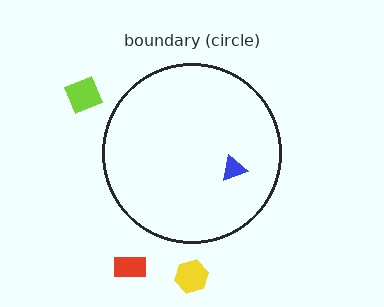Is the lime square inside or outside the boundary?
Outside.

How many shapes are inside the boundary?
1 inside, 3 outside.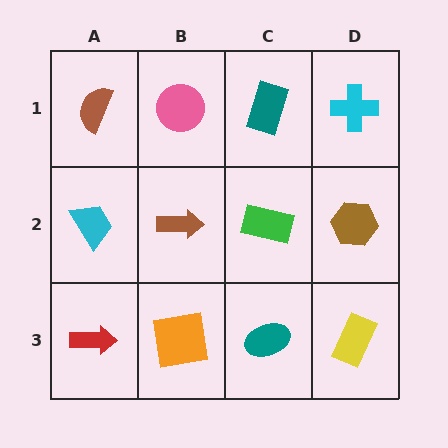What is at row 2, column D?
A brown hexagon.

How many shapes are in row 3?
4 shapes.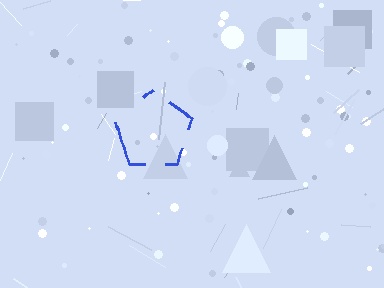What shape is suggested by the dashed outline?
The dashed outline suggests a pentagon.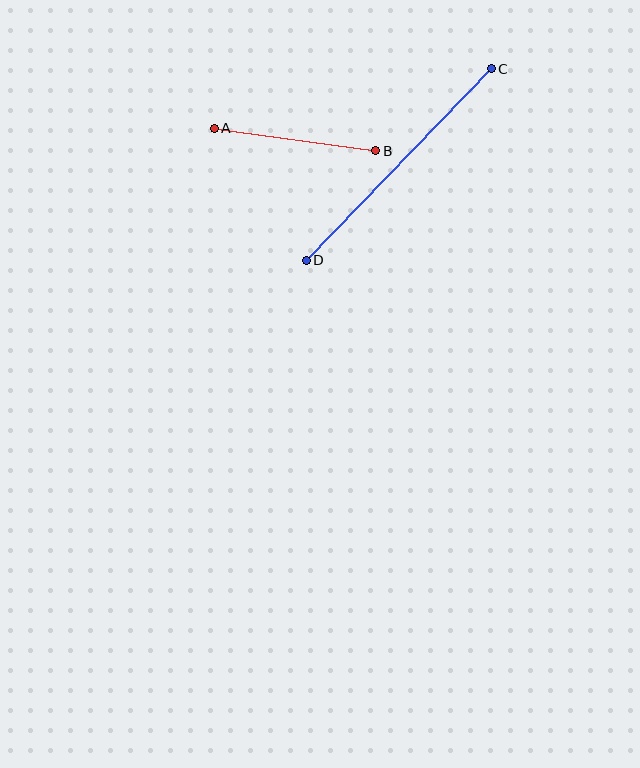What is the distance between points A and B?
The distance is approximately 163 pixels.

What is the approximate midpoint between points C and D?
The midpoint is at approximately (399, 165) pixels.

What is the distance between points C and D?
The distance is approximately 266 pixels.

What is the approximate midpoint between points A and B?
The midpoint is at approximately (295, 140) pixels.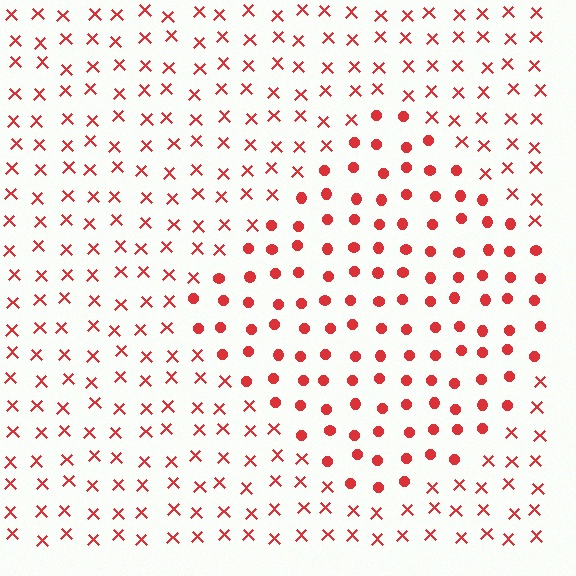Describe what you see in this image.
The image is filled with small red elements arranged in a uniform grid. A diamond-shaped region contains circles, while the surrounding area contains X marks. The boundary is defined purely by the change in element shape.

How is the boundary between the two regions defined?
The boundary is defined by a change in element shape: circles inside vs. X marks outside. All elements share the same color and spacing.